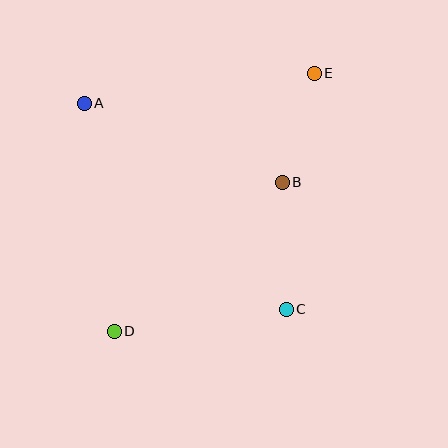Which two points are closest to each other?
Points B and E are closest to each other.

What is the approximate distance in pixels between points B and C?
The distance between B and C is approximately 127 pixels.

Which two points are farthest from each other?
Points D and E are farthest from each other.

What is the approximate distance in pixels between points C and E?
The distance between C and E is approximately 238 pixels.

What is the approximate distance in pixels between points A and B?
The distance between A and B is approximately 213 pixels.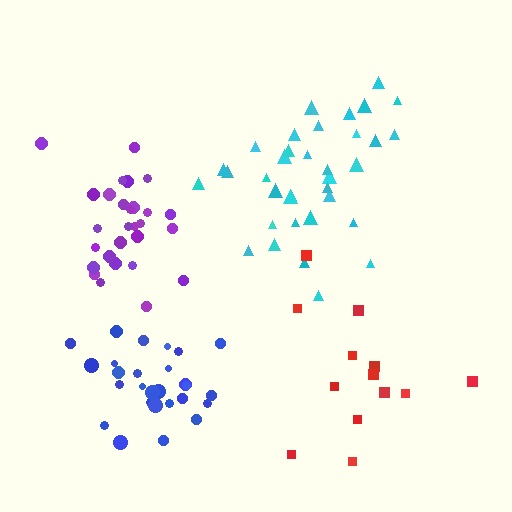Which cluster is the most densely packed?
Purple.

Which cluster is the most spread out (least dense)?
Red.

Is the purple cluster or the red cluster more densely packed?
Purple.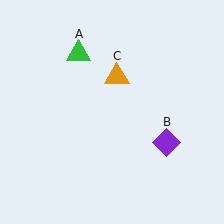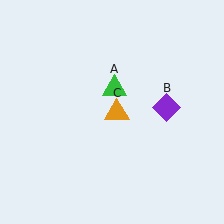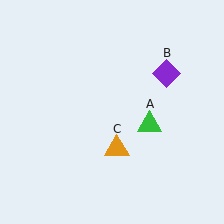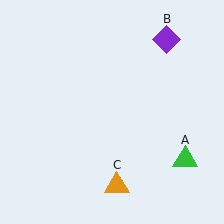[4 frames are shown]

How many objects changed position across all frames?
3 objects changed position: green triangle (object A), purple diamond (object B), orange triangle (object C).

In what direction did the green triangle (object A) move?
The green triangle (object A) moved down and to the right.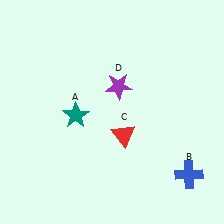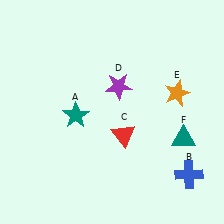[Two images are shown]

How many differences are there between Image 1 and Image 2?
There are 2 differences between the two images.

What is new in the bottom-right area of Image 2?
A teal triangle (F) was added in the bottom-right area of Image 2.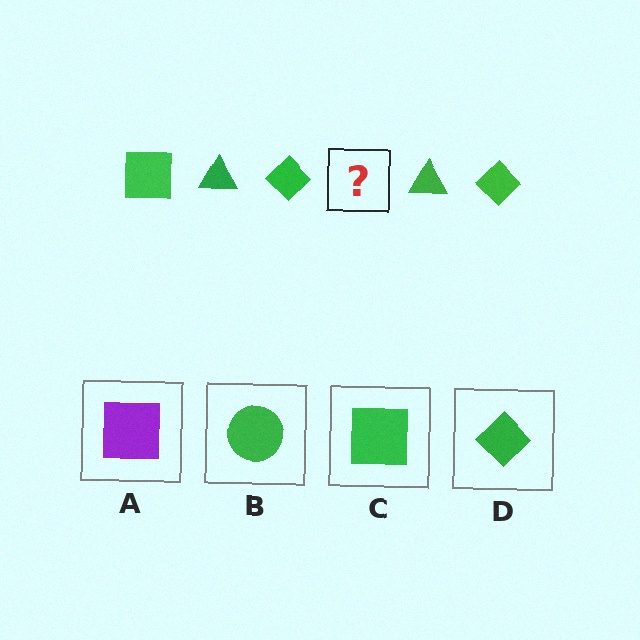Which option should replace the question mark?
Option C.